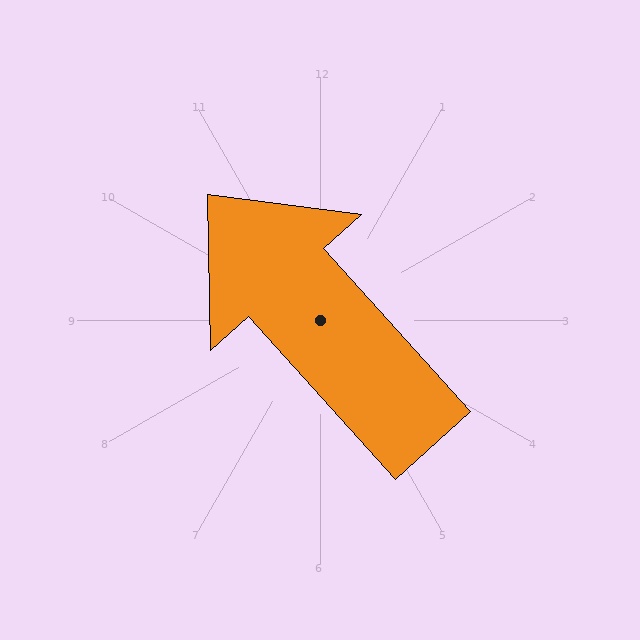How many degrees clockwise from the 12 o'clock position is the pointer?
Approximately 318 degrees.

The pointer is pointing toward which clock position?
Roughly 11 o'clock.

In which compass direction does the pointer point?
Northwest.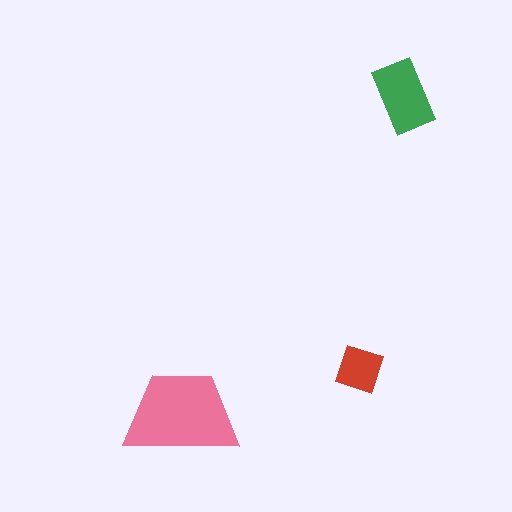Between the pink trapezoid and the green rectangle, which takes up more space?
The pink trapezoid.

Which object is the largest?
The pink trapezoid.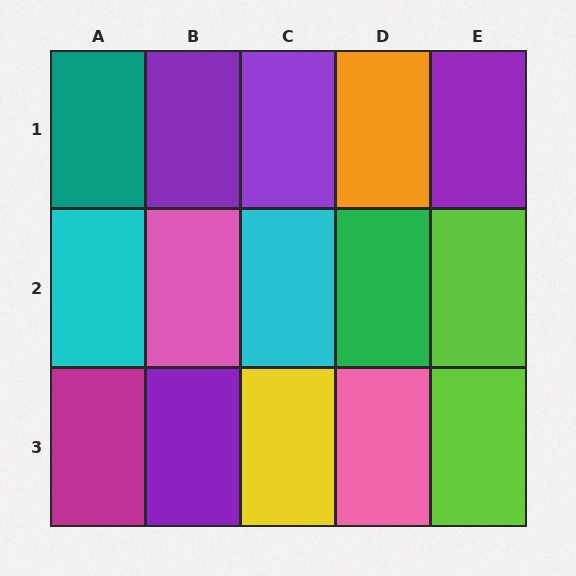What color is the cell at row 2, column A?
Cyan.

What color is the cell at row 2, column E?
Lime.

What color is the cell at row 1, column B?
Purple.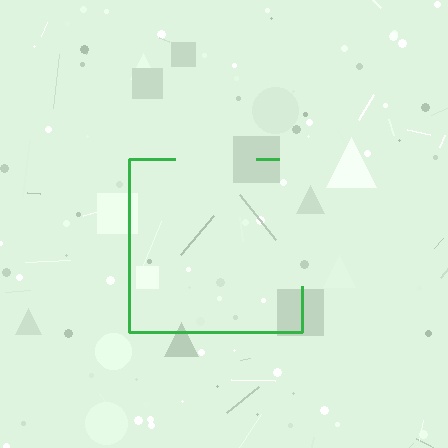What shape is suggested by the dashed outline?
The dashed outline suggests a square.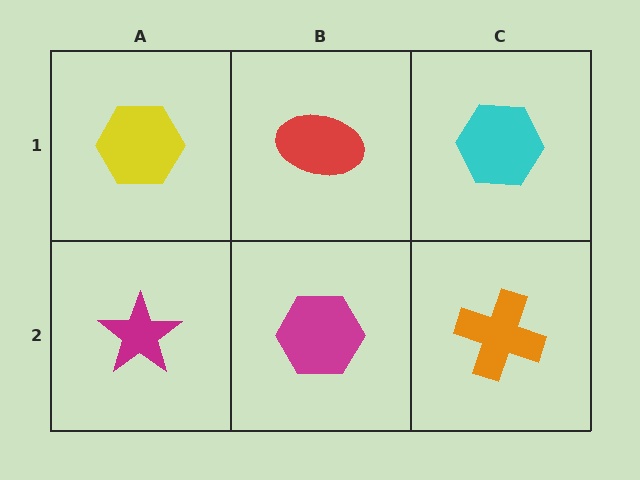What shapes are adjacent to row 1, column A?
A magenta star (row 2, column A), a red ellipse (row 1, column B).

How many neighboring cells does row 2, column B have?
3.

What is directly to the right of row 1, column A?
A red ellipse.